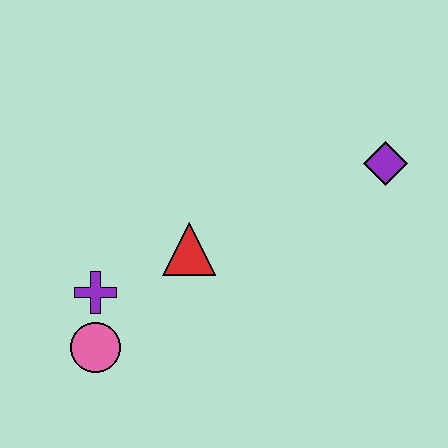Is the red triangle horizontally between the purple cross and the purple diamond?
Yes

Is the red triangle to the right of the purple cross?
Yes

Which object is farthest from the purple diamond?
The pink circle is farthest from the purple diamond.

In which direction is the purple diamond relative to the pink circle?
The purple diamond is to the right of the pink circle.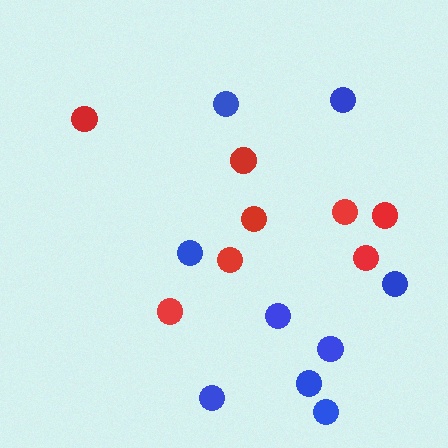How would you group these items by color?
There are 2 groups: one group of blue circles (9) and one group of red circles (8).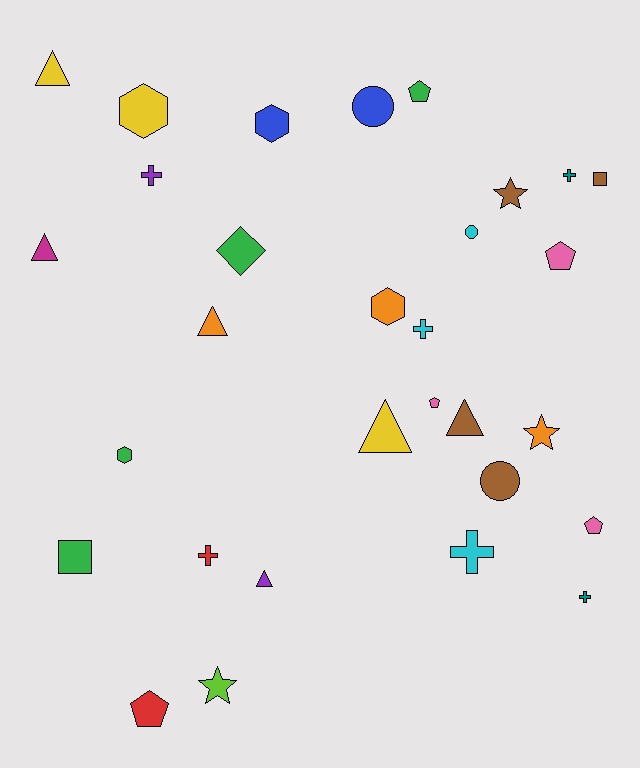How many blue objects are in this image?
There are 2 blue objects.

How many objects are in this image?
There are 30 objects.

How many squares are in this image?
There are 2 squares.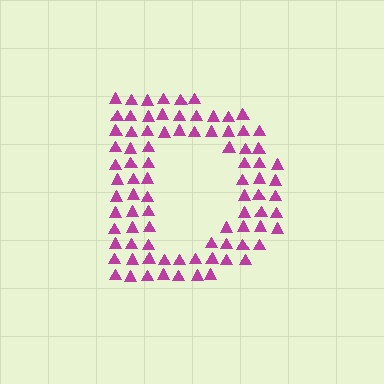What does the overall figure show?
The overall figure shows the letter D.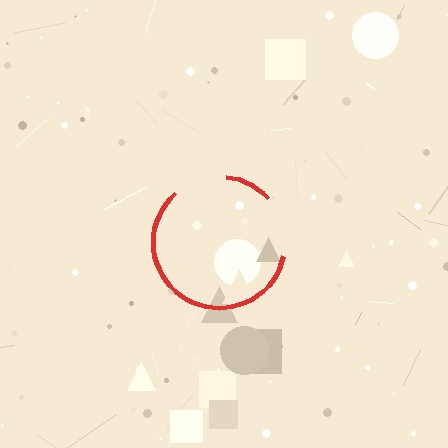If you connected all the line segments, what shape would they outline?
They would outline a circle.